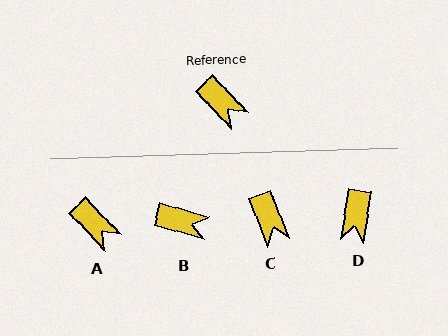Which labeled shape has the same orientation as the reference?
A.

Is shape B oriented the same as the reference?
No, it is off by about 31 degrees.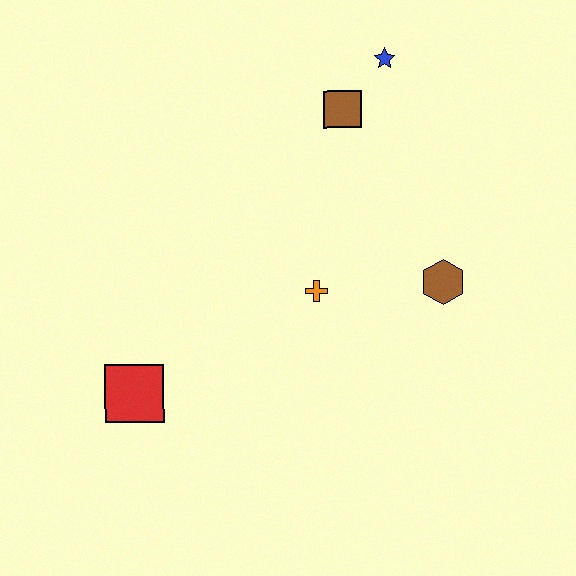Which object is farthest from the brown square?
The red square is farthest from the brown square.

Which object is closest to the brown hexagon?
The orange cross is closest to the brown hexagon.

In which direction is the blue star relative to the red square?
The blue star is above the red square.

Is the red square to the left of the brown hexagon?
Yes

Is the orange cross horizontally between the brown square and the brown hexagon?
No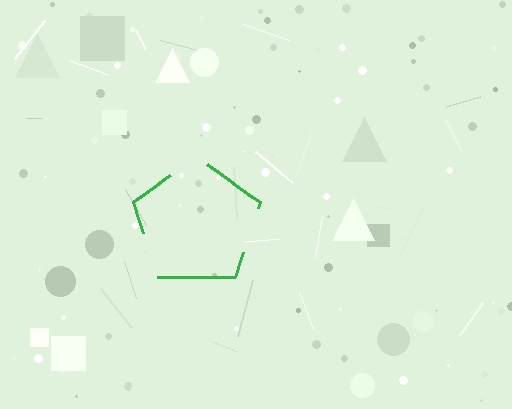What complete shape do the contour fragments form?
The contour fragments form a pentagon.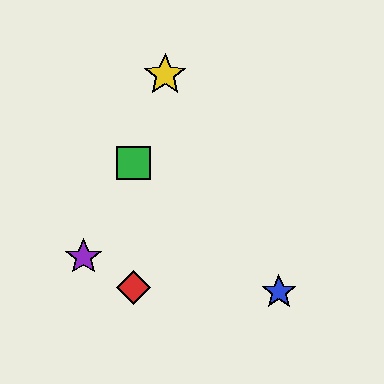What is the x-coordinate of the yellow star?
The yellow star is at x≈165.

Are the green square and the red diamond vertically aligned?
Yes, both are at x≈134.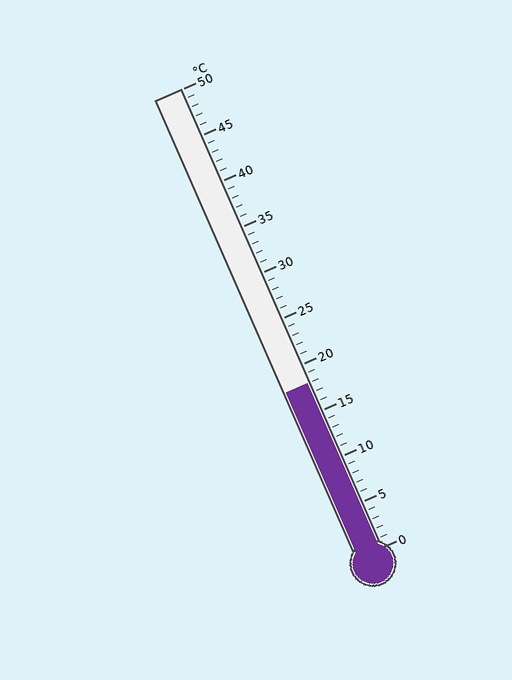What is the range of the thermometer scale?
The thermometer scale ranges from 0°C to 50°C.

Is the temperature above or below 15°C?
The temperature is above 15°C.